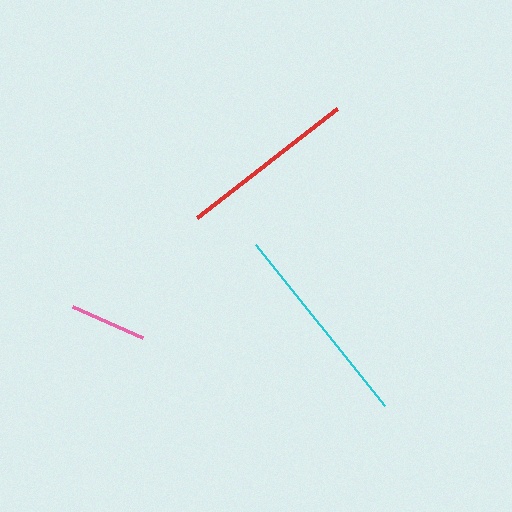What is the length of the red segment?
The red segment is approximately 177 pixels long.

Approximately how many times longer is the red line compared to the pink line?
The red line is approximately 2.3 times the length of the pink line.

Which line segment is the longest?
The cyan line is the longest at approximately 207 pixels.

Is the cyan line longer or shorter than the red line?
The cyan line is longer than the red line.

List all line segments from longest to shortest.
From longest to shortest: cyan, red, pink.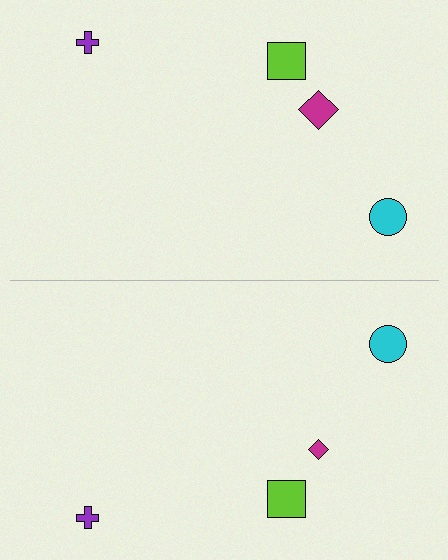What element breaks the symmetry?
The magenta diamond on the bottom side has a different size than its mirror counterpart.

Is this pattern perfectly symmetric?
No, the pattern is not perfectly symmetric. The magenta diamond on the bottom side has a different size than its mirror counterpart.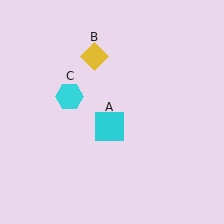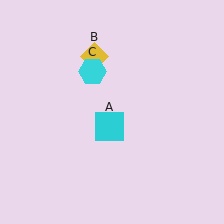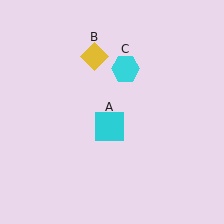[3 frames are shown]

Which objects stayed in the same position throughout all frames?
Cyan square (object A) and yellow diamond (object B) remained stationary.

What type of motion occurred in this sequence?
The cyan hexagon (object C) rotated clockwise around the center of the scene.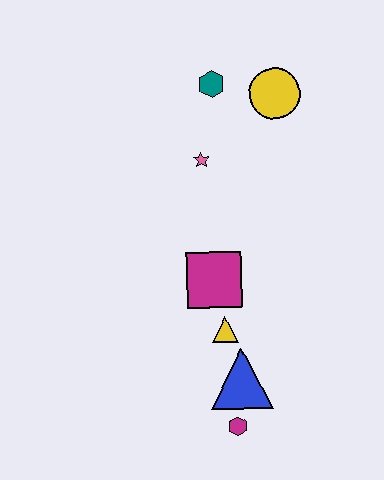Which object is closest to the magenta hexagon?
The blue triangle is closest to the magenta hexagon.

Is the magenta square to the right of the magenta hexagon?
No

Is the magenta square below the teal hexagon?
Yes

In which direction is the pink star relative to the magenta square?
The pink star is above the magenta square.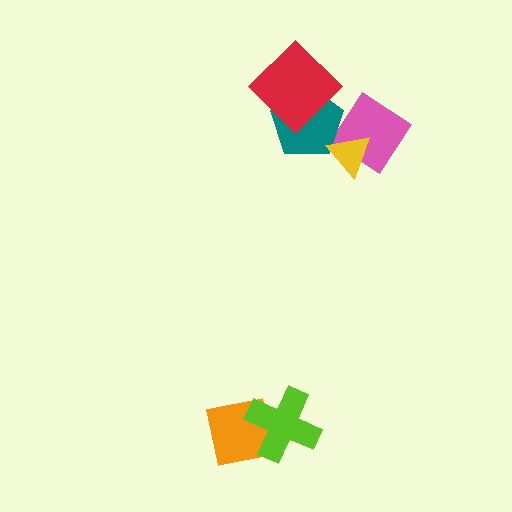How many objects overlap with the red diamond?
1 object overlaps with the red diamond.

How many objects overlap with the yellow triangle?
2 objects overlap with the yellow triangle.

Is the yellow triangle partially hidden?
No, no other shape covers it.